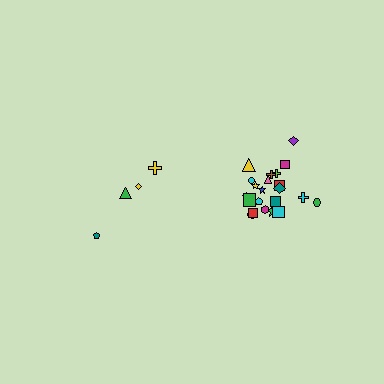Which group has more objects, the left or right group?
The right group.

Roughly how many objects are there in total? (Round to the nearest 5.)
Roughly 25 objects in total.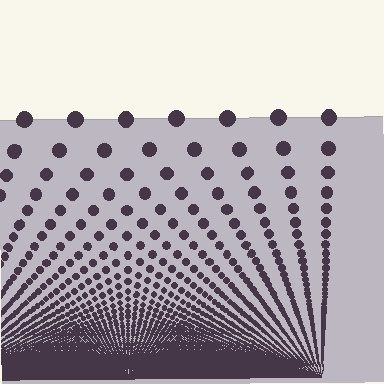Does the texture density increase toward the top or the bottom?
Density increases toward the bottom.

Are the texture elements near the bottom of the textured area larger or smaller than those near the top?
Smaller. The gradient is inverted — elements near the bottom are smaller and denser.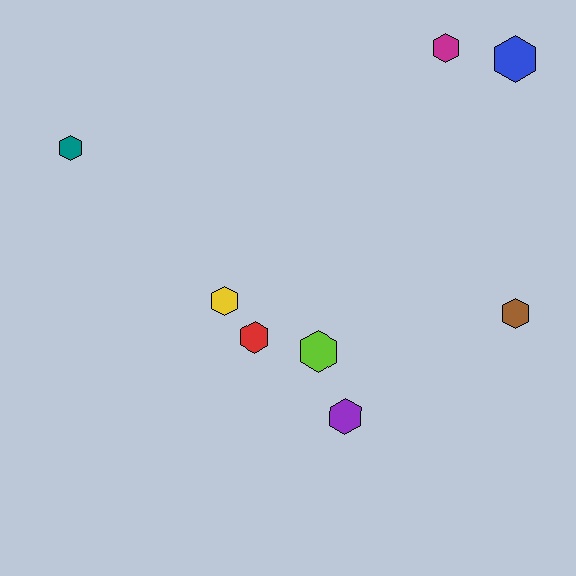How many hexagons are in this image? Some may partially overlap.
There are 8 hexagons.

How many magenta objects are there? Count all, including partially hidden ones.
There is 1 magenta object.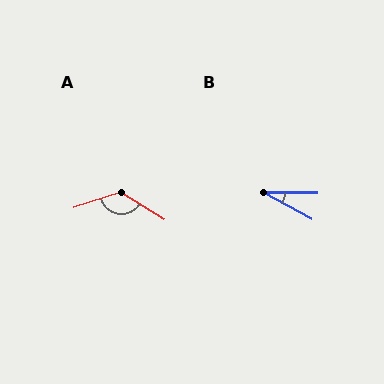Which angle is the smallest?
B, at approximately 28 degrees.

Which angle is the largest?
A, at approximately 130 degrees.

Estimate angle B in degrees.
Approximately 28 degrees.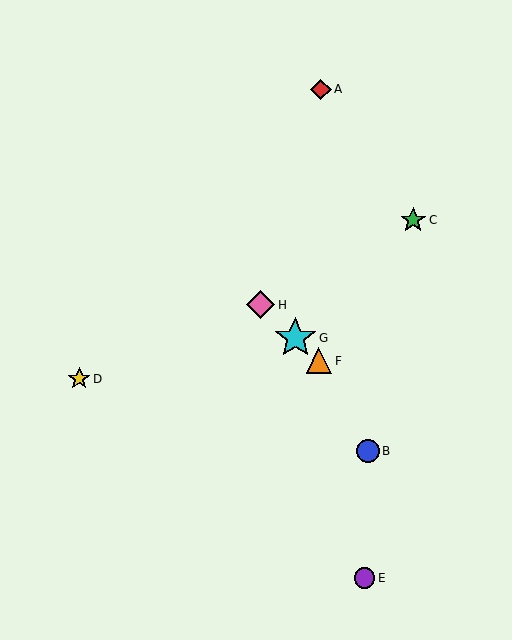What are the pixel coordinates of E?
Object E is at (365, 578).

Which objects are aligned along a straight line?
Objects F, G, H are aligned along a straight line.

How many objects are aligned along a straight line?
3 objects (F, G, H) are aligned along a straight line.